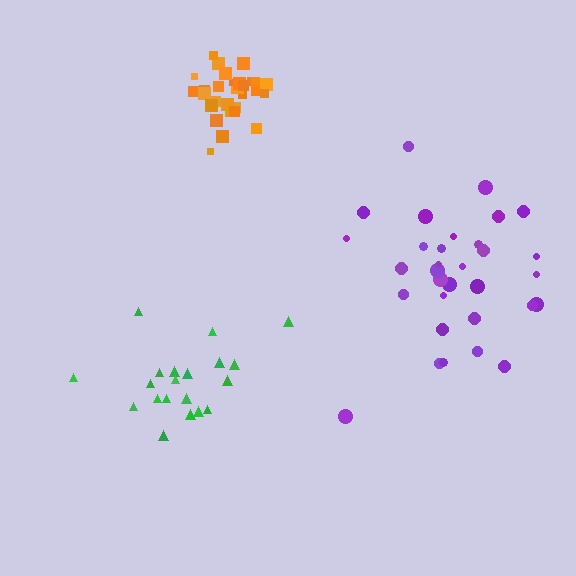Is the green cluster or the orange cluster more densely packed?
Orange.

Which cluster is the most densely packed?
Orange.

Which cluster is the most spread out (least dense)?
Purple.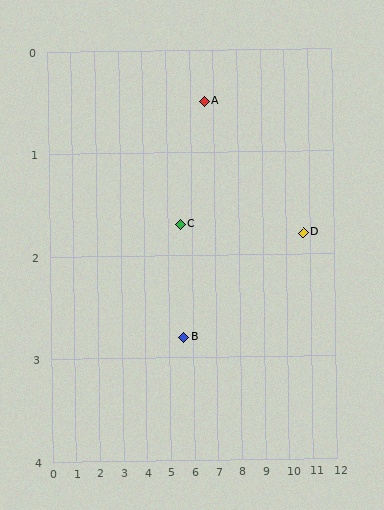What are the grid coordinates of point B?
Point B is at approximately (5.6, 2.8).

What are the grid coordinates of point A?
Point A is at approximately (6.6, 0.5).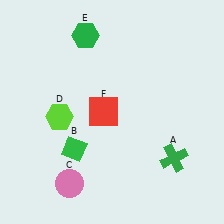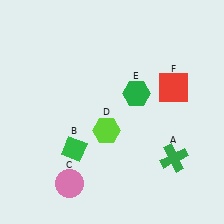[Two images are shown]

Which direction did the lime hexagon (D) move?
The lime hexagon (D) moved right.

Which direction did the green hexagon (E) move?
The green hexagon (E) moved down.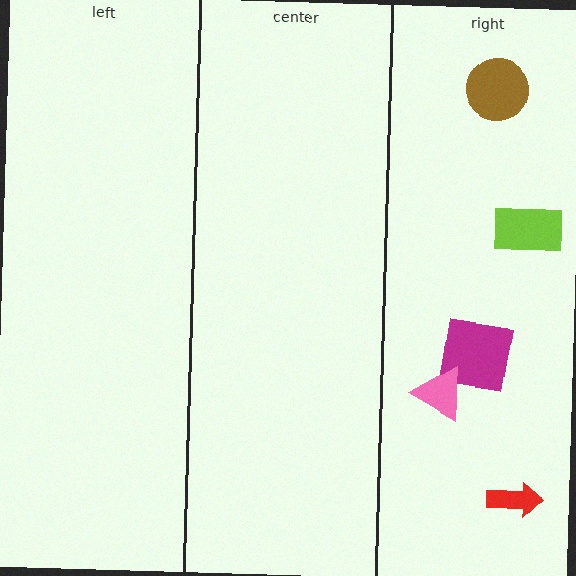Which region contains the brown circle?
The right region.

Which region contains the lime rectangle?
The right region.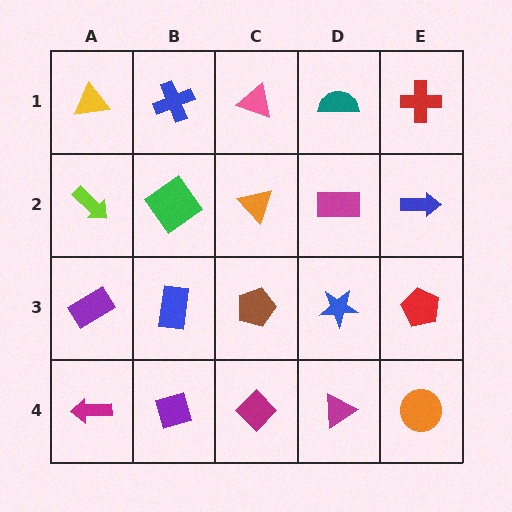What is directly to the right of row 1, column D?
A red cross.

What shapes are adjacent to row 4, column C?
A brown pentagon (row 3, column C), a purple diamond (row 4, column B), a magenta triangle (row 4, column D).